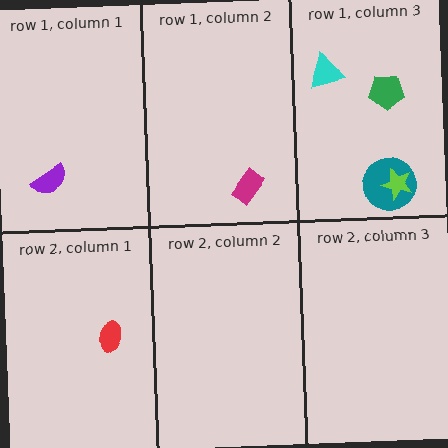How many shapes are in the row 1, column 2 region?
1.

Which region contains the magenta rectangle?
The row 1, column 2 region.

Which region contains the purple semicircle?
The row 1, column 1 region.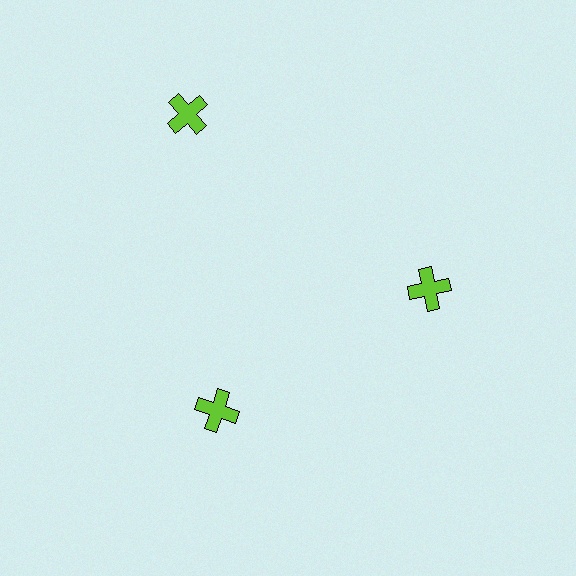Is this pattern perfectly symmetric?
No. The 3 lime crosses are arranged in a ring, but one element near the 11 o'clock position is pushed outward from the center, breaking the 3-fold rotational symmetry.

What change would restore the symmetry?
The symmetry would be restored by moving it inward, back onto the ring so that all 3 crosses sit at equal angles and equal distance from the center.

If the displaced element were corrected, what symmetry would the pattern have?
It would have 3-fold rotational symmetry — the pattern would map onto itself every 120 degrees.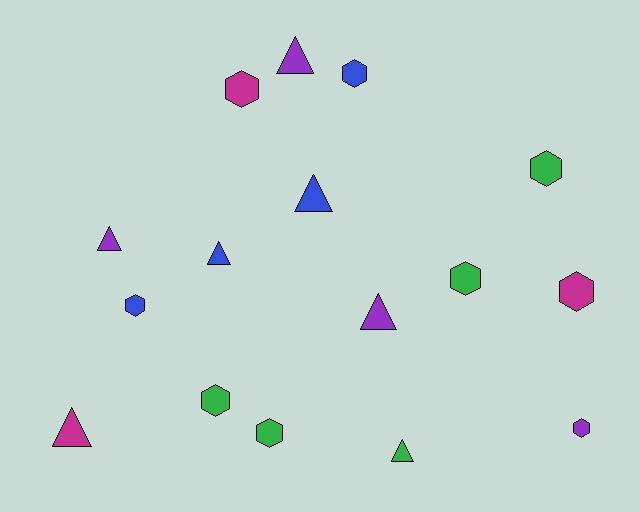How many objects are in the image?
There are 16 objects.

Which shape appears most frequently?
Hexagon, with 9 objects.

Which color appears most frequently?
Green, with 5 objects.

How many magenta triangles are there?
There is 1 magenta triangle.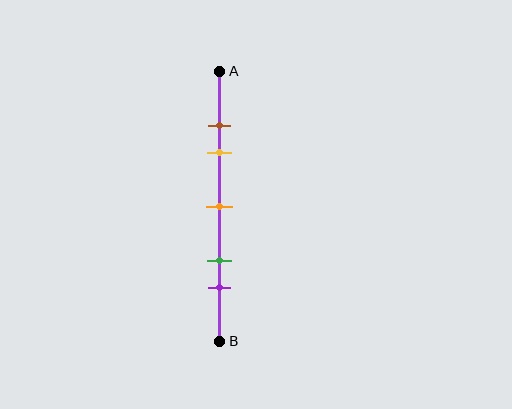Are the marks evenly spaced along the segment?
No, the marks are not evenly spaced.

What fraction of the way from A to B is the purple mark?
The purple mark is approximately 80% (0.8) of the way from A to B.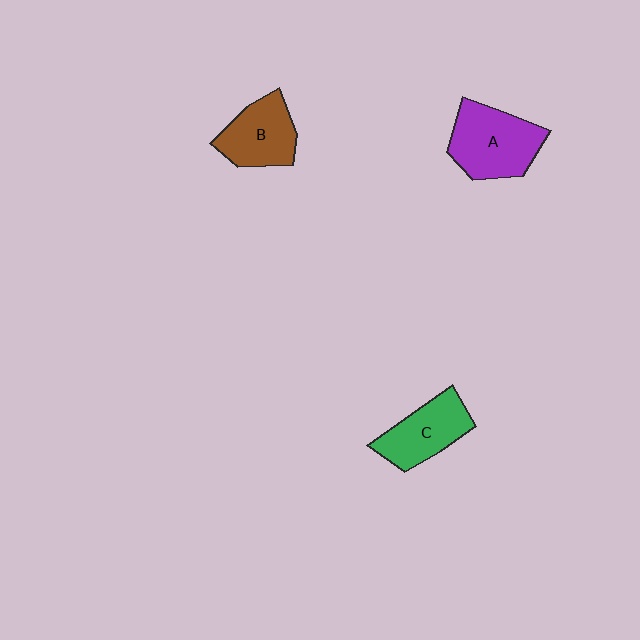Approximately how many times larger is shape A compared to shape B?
Approximately 1.3 times.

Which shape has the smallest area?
Shape C (green).